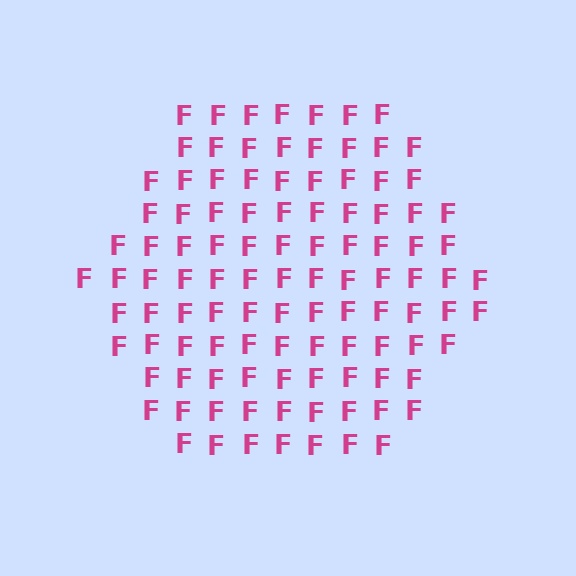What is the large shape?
The large shape is a hexagon.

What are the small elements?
The small elements are letter F's.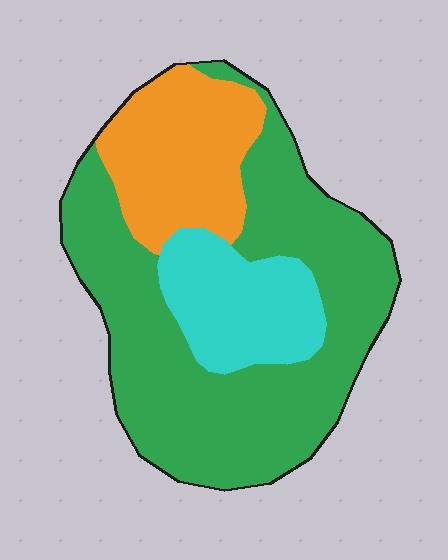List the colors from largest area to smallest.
From largest to smallest: green, orange, cyan.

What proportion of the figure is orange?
Orange covers roughly 20% of the figure.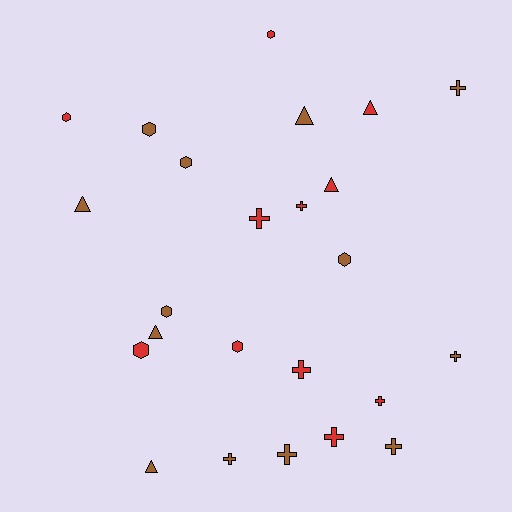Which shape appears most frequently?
Cross, with 10 objects.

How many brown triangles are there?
There are 4 brown triangles.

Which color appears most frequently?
Brown, with 13 objects.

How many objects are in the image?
There are 24 objects.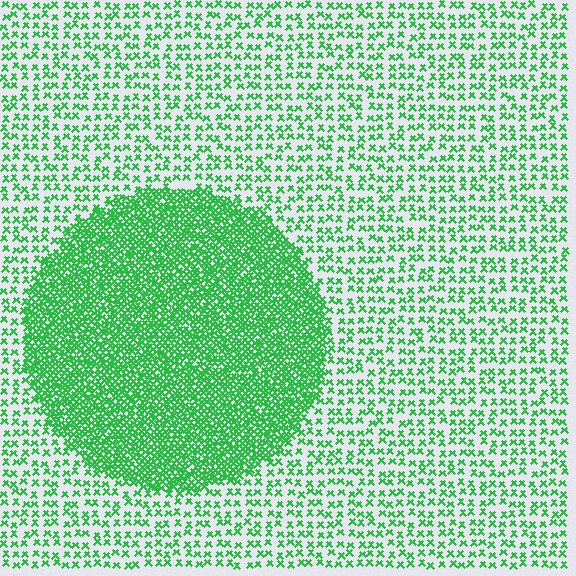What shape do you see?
I see a circle.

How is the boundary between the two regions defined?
The boundary is defined by a change in element density (approximately 3.0x ratio). All elements are the same color, size, and shape.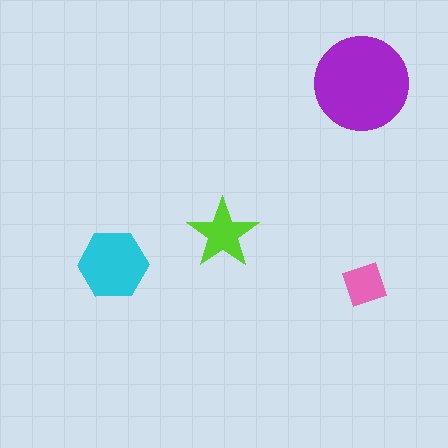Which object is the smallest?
The pink square.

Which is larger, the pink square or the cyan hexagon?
The cyan hexagon.